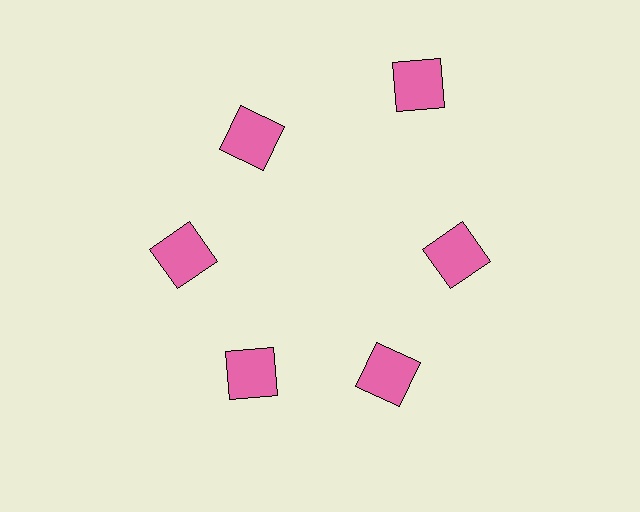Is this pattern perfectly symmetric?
No. The 6 pink squares are arranged in a ring, but one element near the 1 o'clock position is pushed outward from the center, breaking the 6-fold rotational symmetry.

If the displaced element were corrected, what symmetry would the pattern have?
It would have 6-fold rotational symmetry — the pattern would map onto itself every 60 degrees.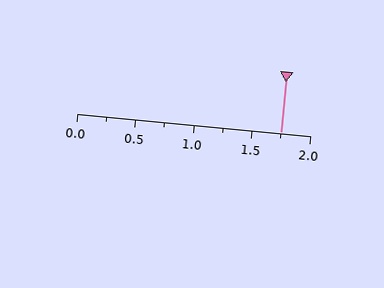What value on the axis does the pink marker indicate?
The marker indicates approximately 1.75.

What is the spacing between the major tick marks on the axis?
The major ticks are spaced 0.5 apart.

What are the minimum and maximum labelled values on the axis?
The axis runs from 0.0 to 2.0.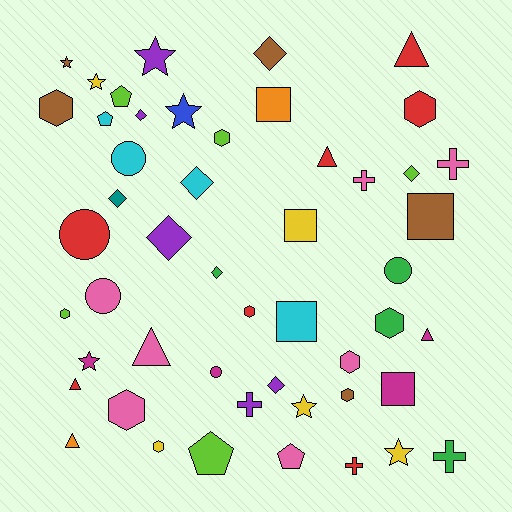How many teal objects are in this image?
There is 1 teal object.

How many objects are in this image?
There are 50 objects.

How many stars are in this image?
There are 7 stars.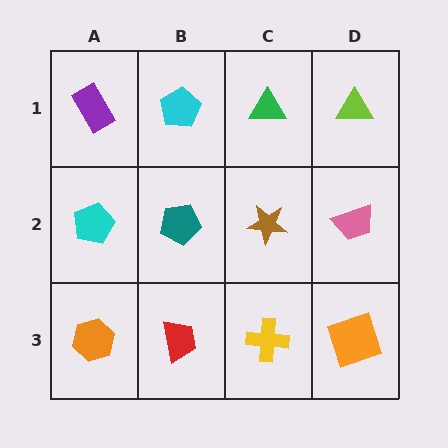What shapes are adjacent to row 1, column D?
A pink trapezoid (row 2, column D), a green triangle (row 1, column C).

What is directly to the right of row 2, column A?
A teal pentagon.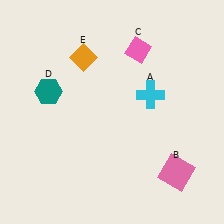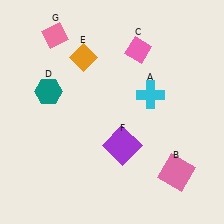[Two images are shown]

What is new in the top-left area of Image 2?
A pink diamond (G) was added in the top-left area of Image 2.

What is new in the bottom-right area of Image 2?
A purple square (F) was added in the bottom-right area of Image 2.